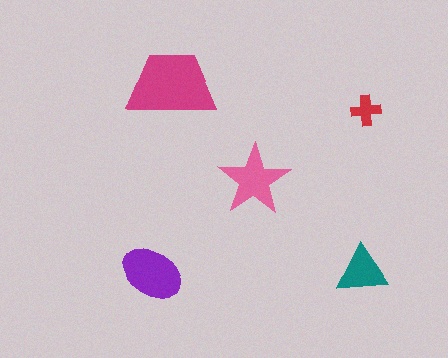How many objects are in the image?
There are 5 objects in the image.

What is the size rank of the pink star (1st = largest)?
3rd.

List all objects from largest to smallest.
The magenta trapezoid, the purple ellipse, the pink star, the teal triangle, the red cross.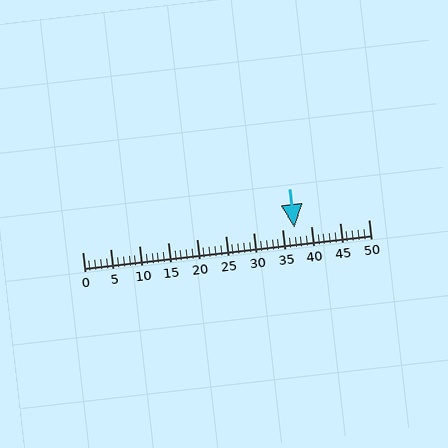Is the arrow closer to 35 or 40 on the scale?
The arrow is closer to 35.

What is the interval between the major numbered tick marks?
The major tick marks are spaced 5 units apart.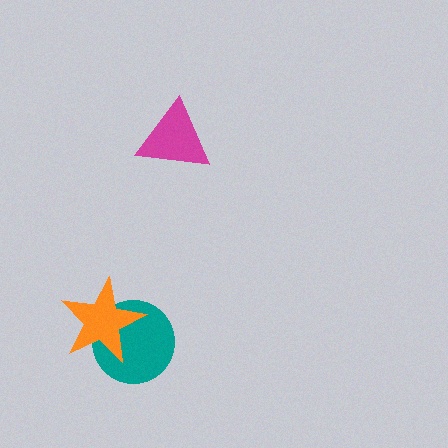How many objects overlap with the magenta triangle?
0 objects overlap with the magenta triangle.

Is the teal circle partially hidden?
Yes, it is partially covered by another shape.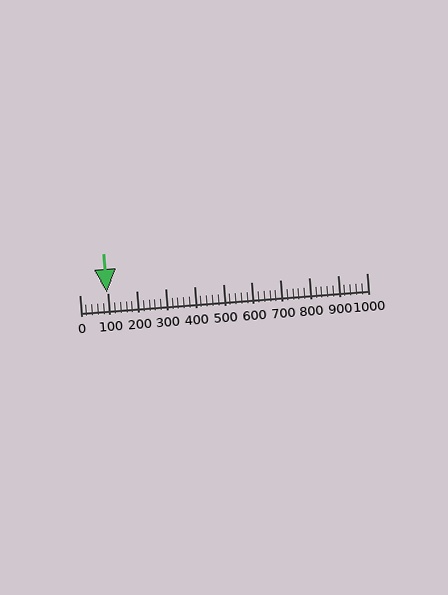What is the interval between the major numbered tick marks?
The major tick marks are spaced 100 units apart.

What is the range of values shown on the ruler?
The ruler shows values from 0 to 1000.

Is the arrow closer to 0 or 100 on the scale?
The arrow is closer to 100.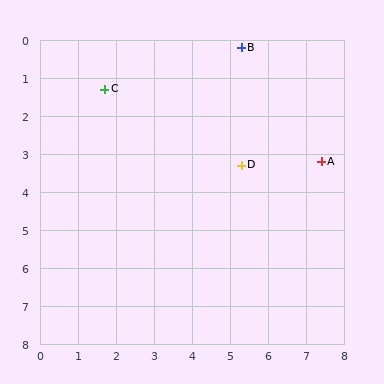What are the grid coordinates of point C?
Point C is at approximately (1.7, 1.3).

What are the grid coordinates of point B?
Point B is at approximately (5.3, 0.2).